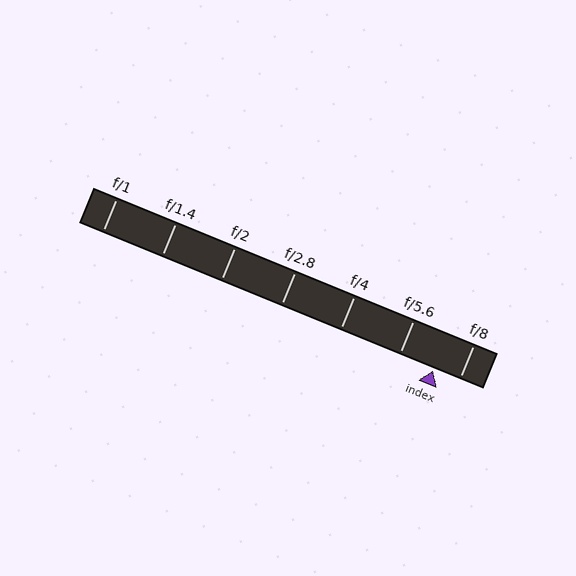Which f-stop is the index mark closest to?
The index mark is closest to f/8.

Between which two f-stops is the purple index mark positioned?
The index mark is between f/5.6 and f/8.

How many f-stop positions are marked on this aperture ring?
There are 7 f-stop positions marked.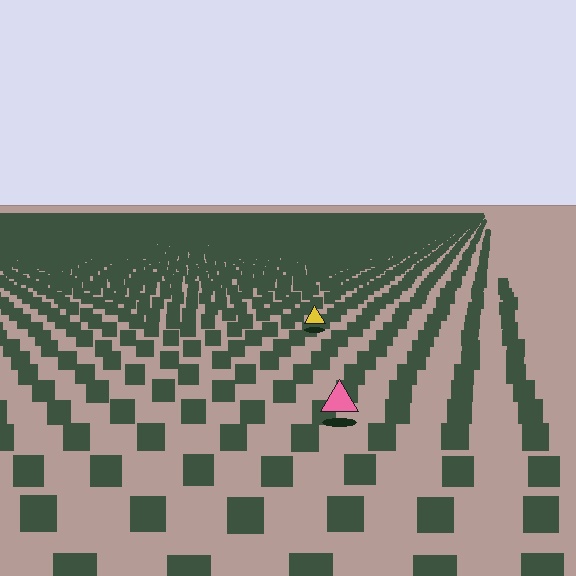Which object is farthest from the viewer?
The yellow triangle is farthest from the viewer. It appears smaller and the ground texture around it is denser.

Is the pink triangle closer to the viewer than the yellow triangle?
Yes. The pink triangle is closer — you can tell from the texture gradient: the ground texture is coarser near it.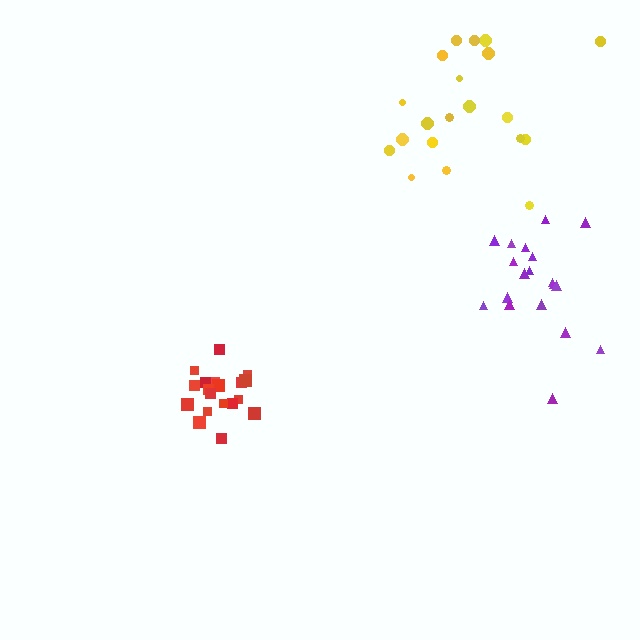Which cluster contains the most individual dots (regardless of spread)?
Yellow (20).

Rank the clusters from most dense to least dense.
red, purple, yellow.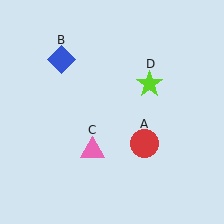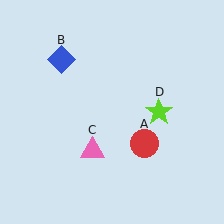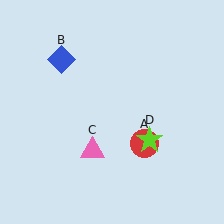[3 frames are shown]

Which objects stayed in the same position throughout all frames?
Red circle (object A) and blue diamond (object B) and pink triangle (object C) remained stationary.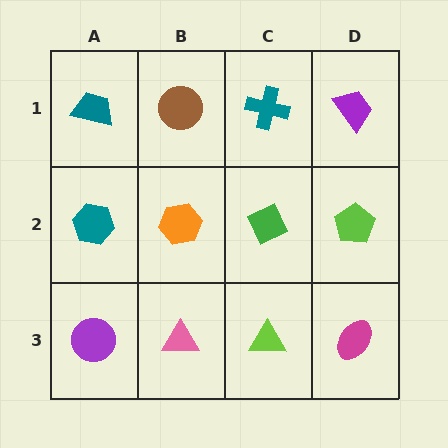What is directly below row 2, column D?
A magenta ellipse.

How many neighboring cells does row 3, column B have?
3.